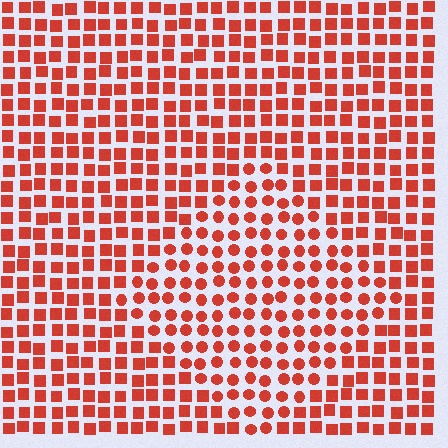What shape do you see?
I see a diamond.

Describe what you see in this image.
The image is filled with small red elements arranged in a uniform grid. A diamond-shaped region contains circles, while the surrounding area contains squares. The boundary is defined purely by the change in element shape.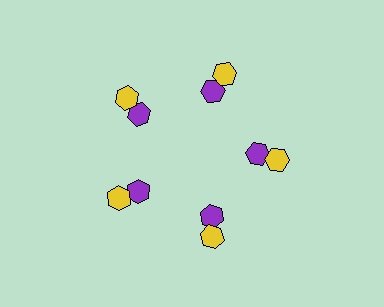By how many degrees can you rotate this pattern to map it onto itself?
The pattern maps onto itself every 72 degrees of rotation.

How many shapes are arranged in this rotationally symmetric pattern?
There are 10 shapes, arranged in 5 groups of 2.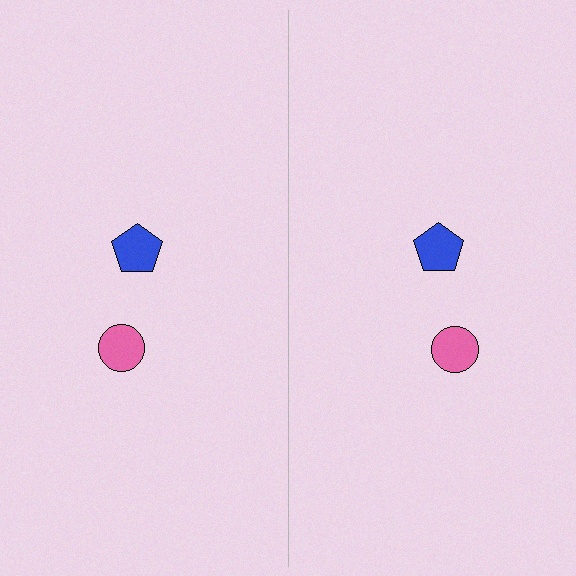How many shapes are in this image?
There are 4 shapes in this image.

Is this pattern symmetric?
Yes, this pattern has bilateral (reflection) symmetry.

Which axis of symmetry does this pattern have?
The pattern has a vertical axis of symmetry running through the center of the image.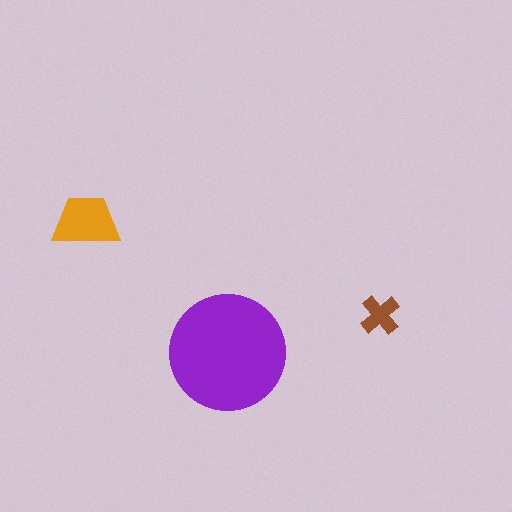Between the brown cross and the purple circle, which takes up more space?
The purple circle.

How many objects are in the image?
There are 3 objects in the image.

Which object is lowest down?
The purple circle is bottommost.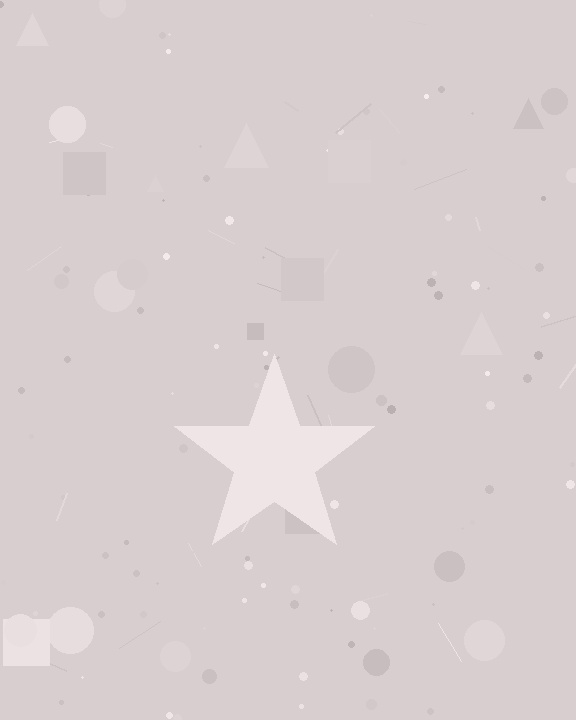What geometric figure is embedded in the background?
A star is embedded in the background.